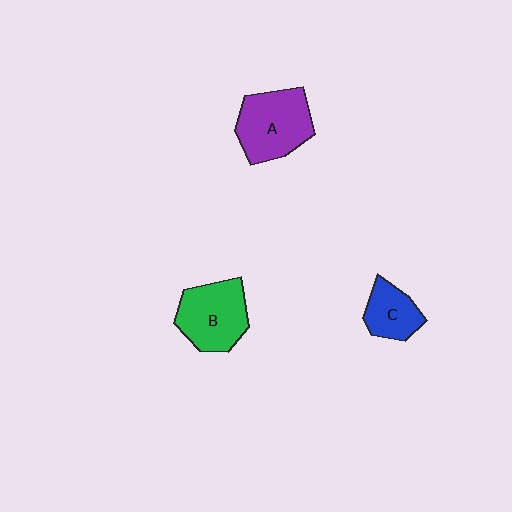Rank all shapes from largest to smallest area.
From largest to smallest: A (purple), B (green), C (blue).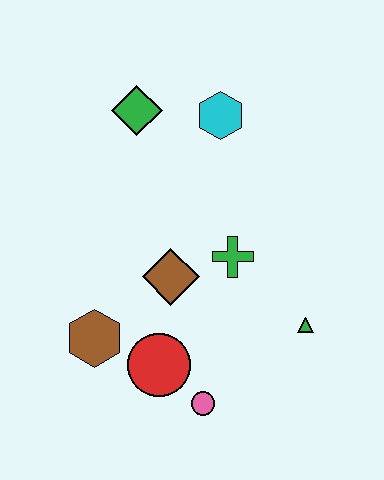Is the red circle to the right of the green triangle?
No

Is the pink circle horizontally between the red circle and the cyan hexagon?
Yes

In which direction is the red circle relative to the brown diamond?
The red circle is below the brown diamond.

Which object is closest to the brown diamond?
The green cross is closest to the brown diamond.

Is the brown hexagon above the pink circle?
Yes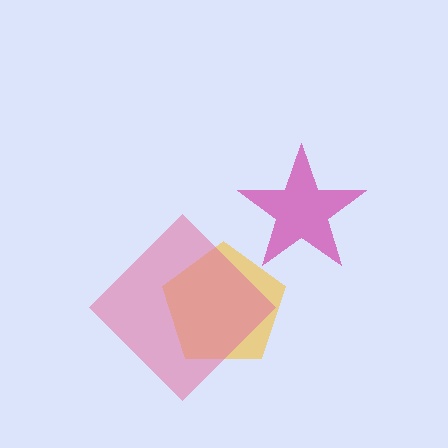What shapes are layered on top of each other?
The layered shapes are: a magenta star, a yellow pentagon, a pink diamond.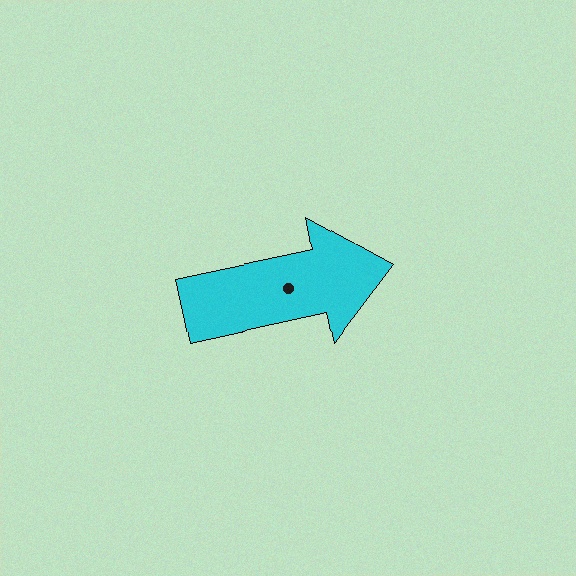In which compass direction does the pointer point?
East.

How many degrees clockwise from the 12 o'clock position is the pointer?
Approximately 78 degrees.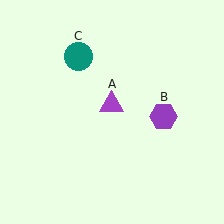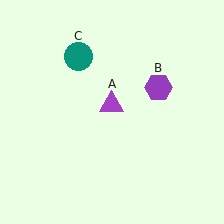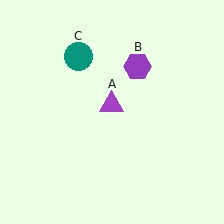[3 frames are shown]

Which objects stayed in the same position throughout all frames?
Purple triangle (object A) and teal circle (object C) remained stationary.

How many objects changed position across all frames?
1 object changed position: purple hexagon (object B).